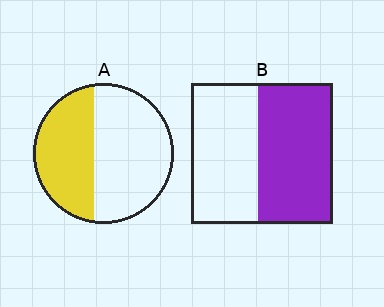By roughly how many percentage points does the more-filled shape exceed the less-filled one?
By roughly 10 percentage points (B over A).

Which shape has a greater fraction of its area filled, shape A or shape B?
Shape B.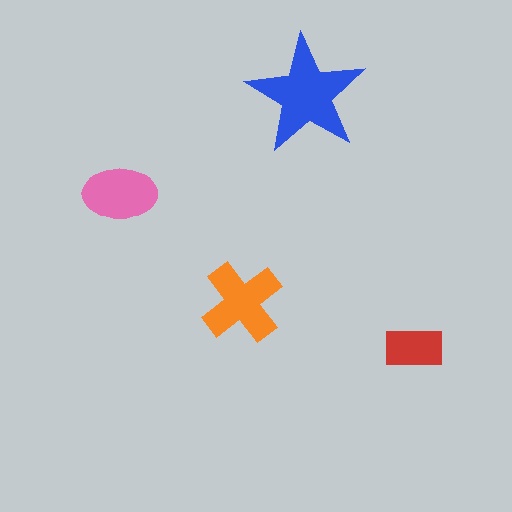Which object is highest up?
The blue star is topmost.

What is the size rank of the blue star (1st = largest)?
1st.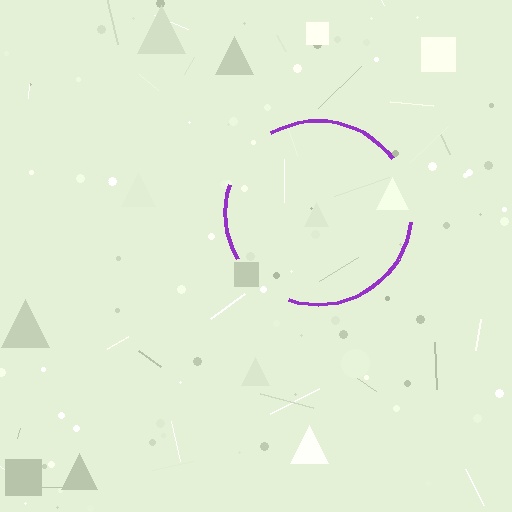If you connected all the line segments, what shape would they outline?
They would outline a circle.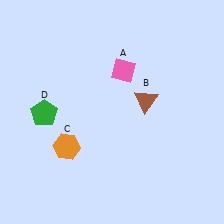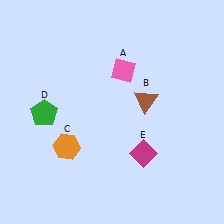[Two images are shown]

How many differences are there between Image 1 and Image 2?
There is 1 difference between the two images.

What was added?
A magenta diamond (E) was added in Image 2.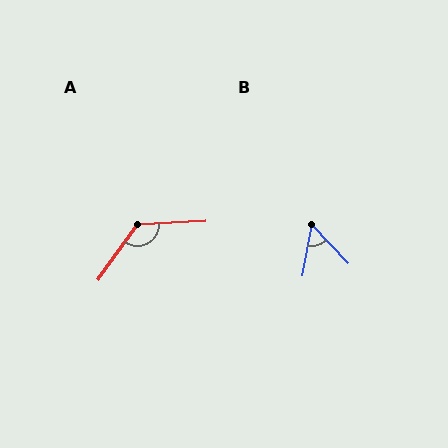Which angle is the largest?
A, at approximately 128 degrees.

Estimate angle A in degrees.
Approximately 128 degrees.